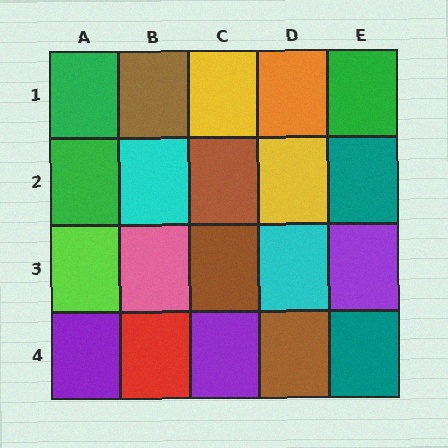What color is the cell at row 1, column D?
Orange.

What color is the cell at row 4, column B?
Red.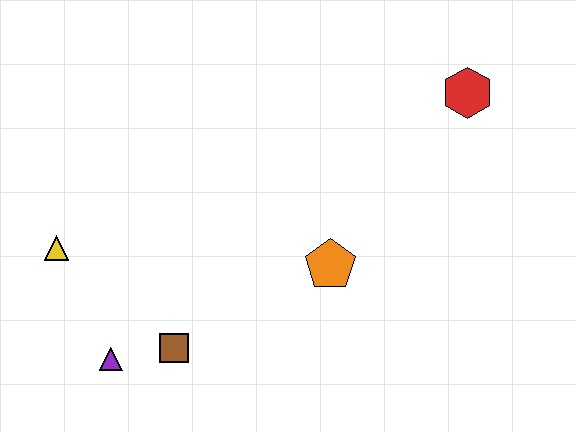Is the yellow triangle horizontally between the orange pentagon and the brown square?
No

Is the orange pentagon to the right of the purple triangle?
Yes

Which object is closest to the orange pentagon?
The brown square is closest to the orange pentagon.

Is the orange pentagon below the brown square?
No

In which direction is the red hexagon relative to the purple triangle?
The red hexagon is to the right of the purple triangle.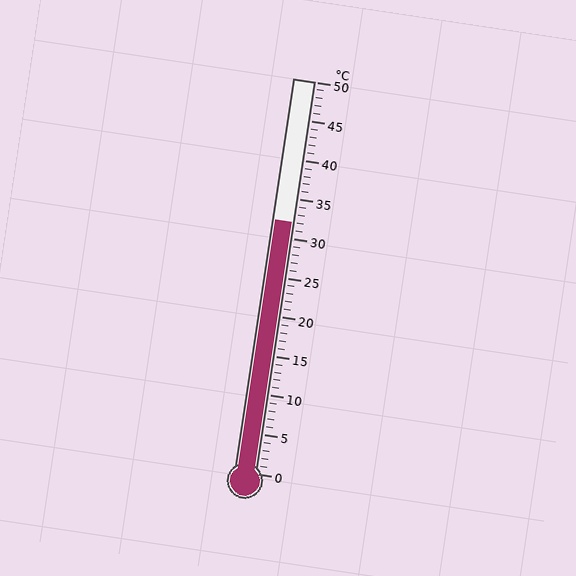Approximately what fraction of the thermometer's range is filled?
The thermometer is filled to approximately 65% of its range.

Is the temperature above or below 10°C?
The temperature is above 10°C.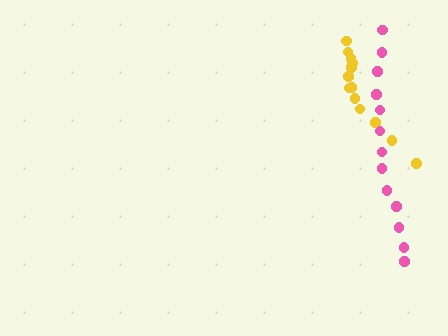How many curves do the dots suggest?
There are 2 distinct paths.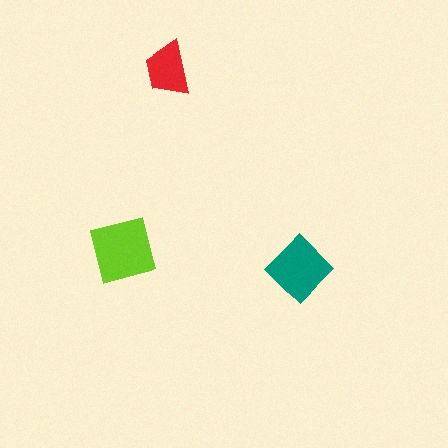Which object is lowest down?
The teal diamond is bottommost.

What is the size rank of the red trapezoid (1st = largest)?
3rd.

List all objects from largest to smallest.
The lime square, the teal diamond, the red trapezoid.